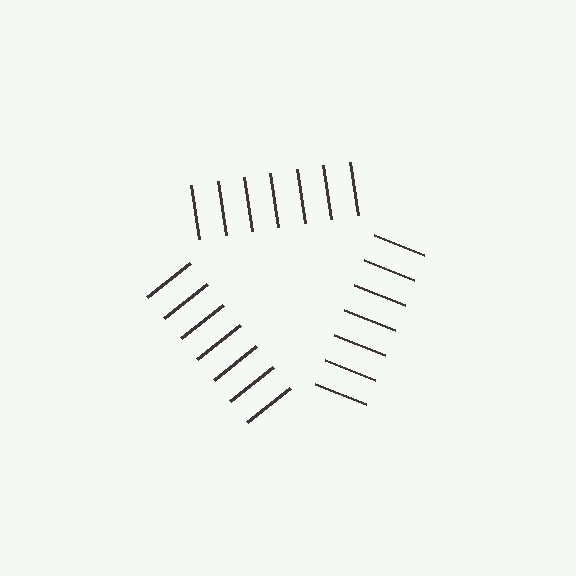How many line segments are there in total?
21 — 7 along each of the 3 edges.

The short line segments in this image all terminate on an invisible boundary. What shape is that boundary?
An illusory triangle — the line segments terminate on its edges but no continuous stroke is drawn.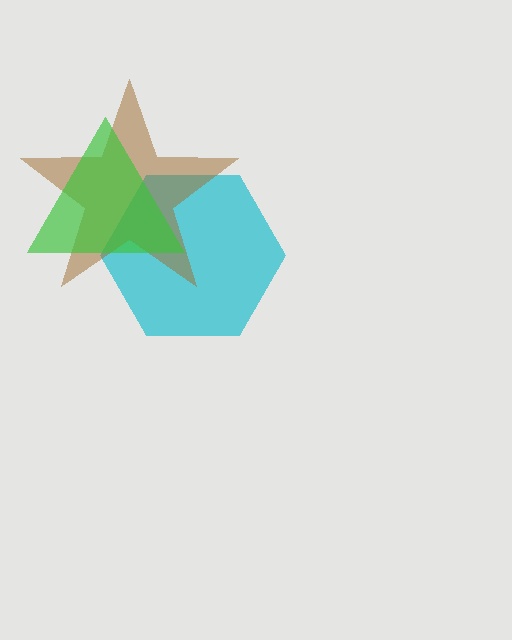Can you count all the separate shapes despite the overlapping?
Yes, there are 3 separate shapes.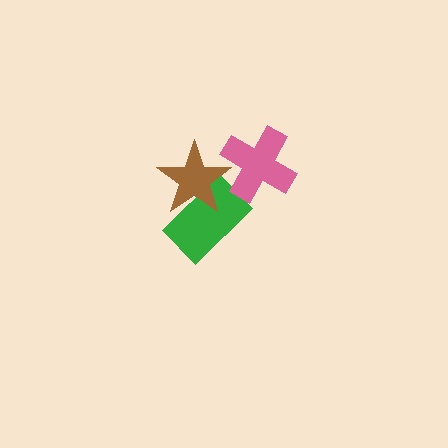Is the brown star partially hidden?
No, no other shape covers it.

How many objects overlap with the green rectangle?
1 object overlaps with the green rectangle.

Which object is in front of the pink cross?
The brown star is in front of the pink cross.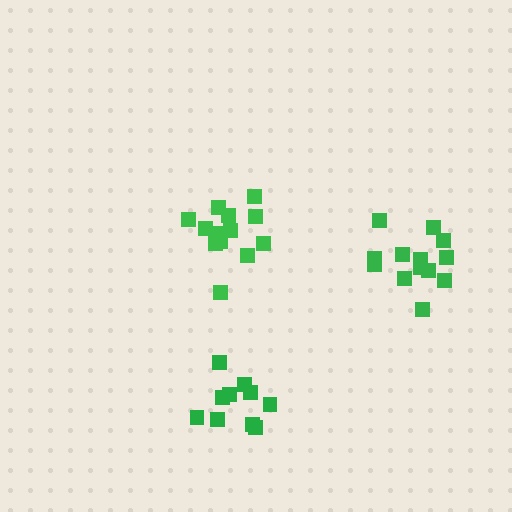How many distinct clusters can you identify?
There are 3 distinct clusters.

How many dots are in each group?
Group 1: 13 dots, Group 2: 10 dots, Group 3: 13 dots (36 total).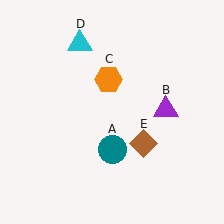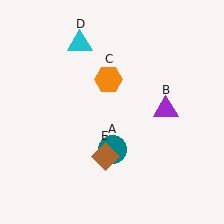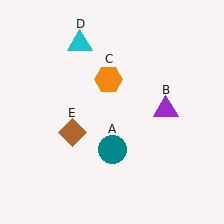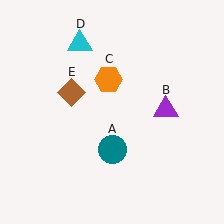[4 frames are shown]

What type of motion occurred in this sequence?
The brown diamond (object E) rotated clockwise around the center of the scene.